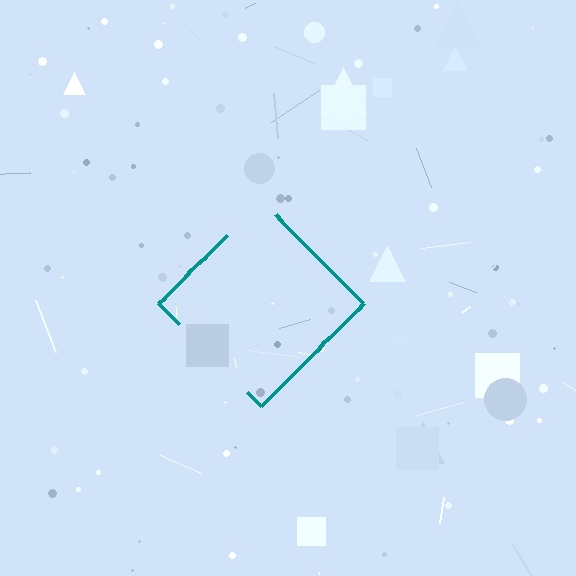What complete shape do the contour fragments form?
The contour fragments form a diamond.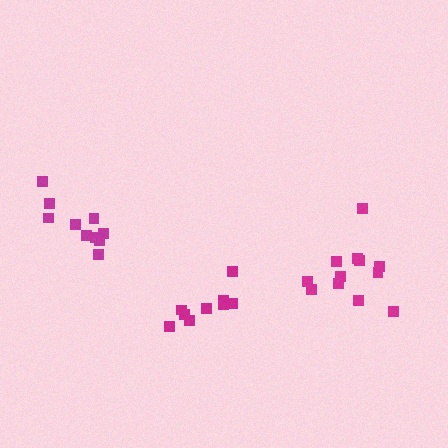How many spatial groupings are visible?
There are 3 spatial groupings.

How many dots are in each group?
Group 1: 9 dots, Group 2: 12 dots, Group 3: 10 dots (31 total).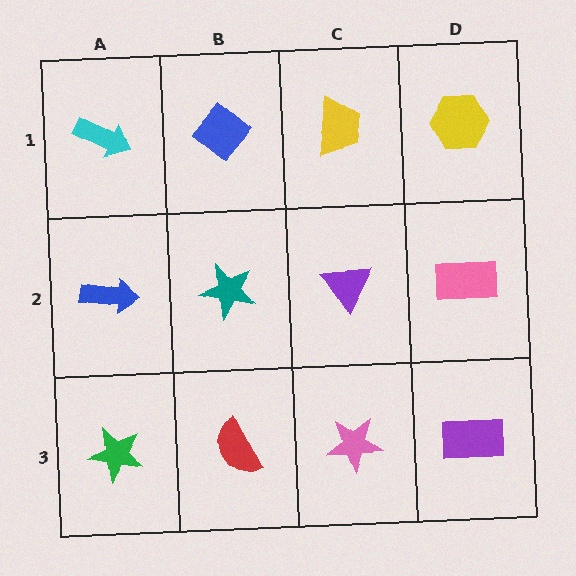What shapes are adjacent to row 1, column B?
A teal star (row 2, column B), a cyan arrow (row 1, column A), a yellow trapezoid (row 1, column C).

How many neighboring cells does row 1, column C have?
3.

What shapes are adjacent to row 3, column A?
A blue arrow (row 2, column A), a red semicircle (row 3, column B).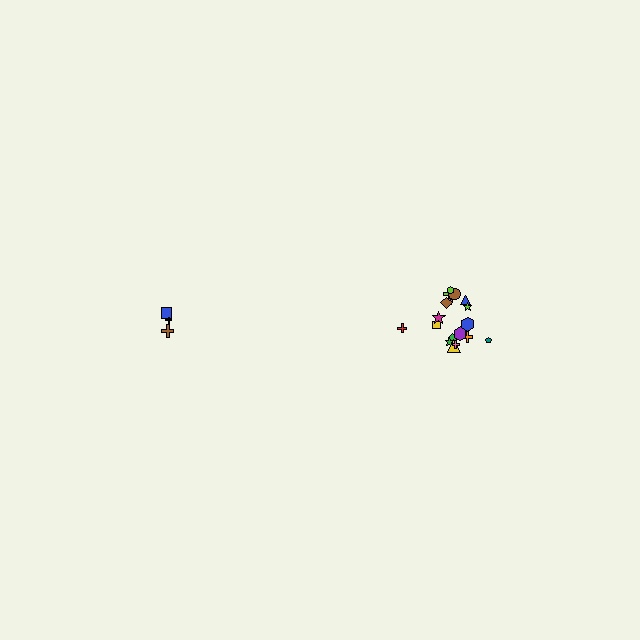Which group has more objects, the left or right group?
The right group.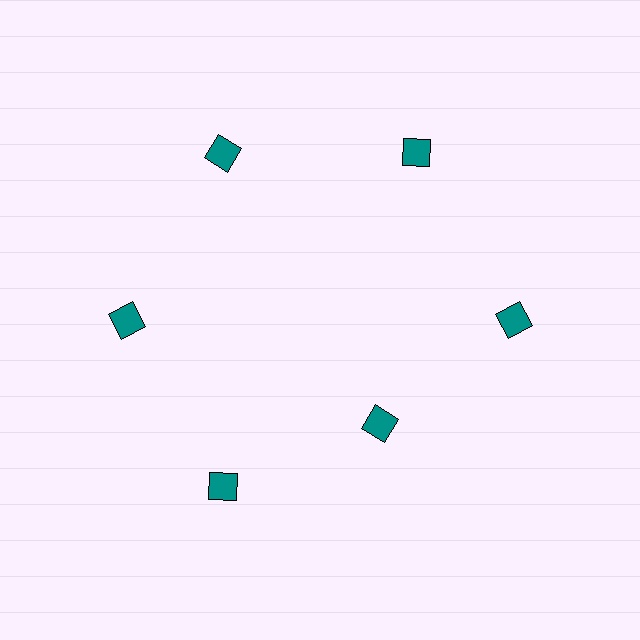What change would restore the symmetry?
The symmetry would be restored by moving it outward, back onto the ring so that all 6 diamonds sit at equal angles and equal distance from the center.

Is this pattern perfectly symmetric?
No. The 6 teal diamonds are arranged in a ring, but one element near the 5 o'clock position is pulled inward toward the center, breaking the 6-fold rotational symmetry.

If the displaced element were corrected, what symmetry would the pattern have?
It would have 6-fold rotational symmetry — the pattern would map onto itself every 60 degrees.